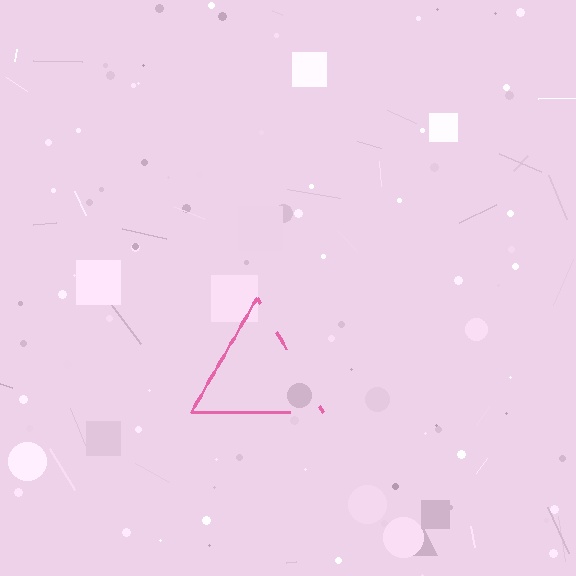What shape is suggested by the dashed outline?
The dashed outline suggests a triangle.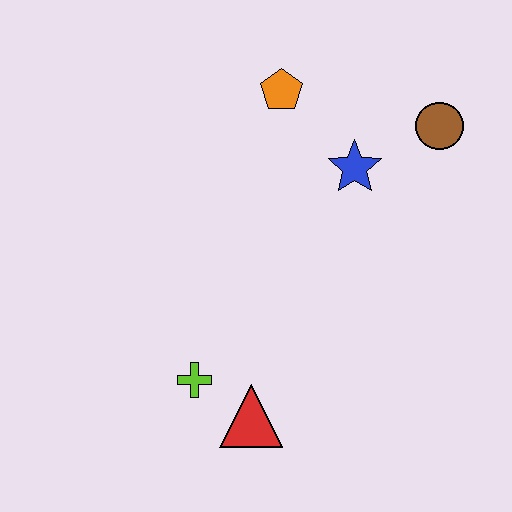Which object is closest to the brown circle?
The blue star is closest to the brown circle.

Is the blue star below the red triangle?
No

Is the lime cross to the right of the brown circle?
No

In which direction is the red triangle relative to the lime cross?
The red triangle is to the right of the lime cross.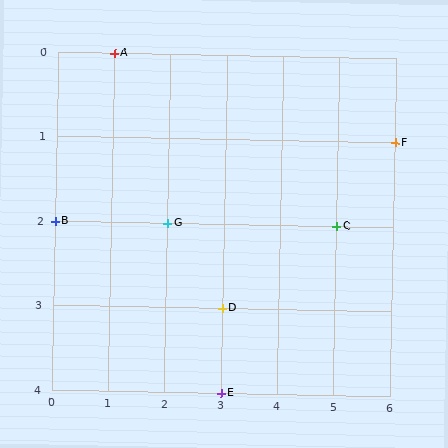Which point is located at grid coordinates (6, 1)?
Point F is at (6, 1).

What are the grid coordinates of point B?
Point B is at grid coordinates (0, 2).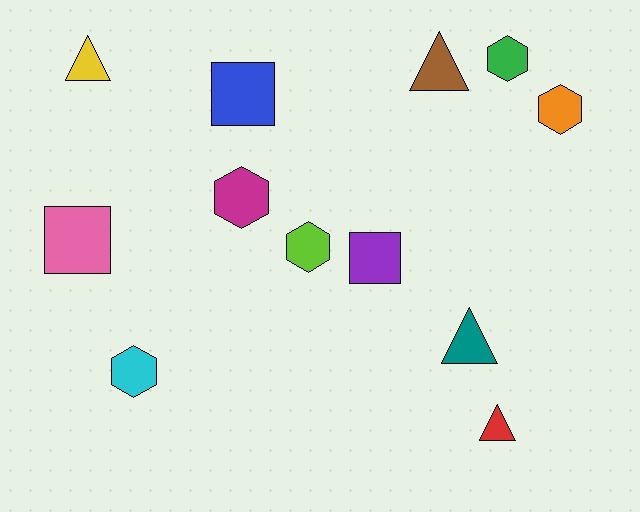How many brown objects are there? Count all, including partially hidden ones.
There is 1 brown object.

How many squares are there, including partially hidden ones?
There are 3 squares.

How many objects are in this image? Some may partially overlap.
There are 12 objects.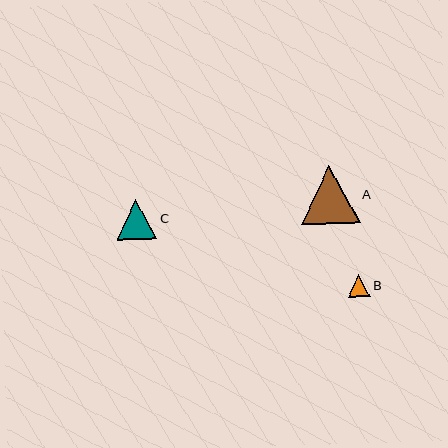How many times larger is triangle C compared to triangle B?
Triangle C is approximately 1.8 times the size of triangle B.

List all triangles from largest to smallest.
From largest to smallest: A, C, B.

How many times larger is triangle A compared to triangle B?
Triangle A is approximately 2.6 times the size of triangle B.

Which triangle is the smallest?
Triangle B is the smallest with a size of approximately 22 pixels.